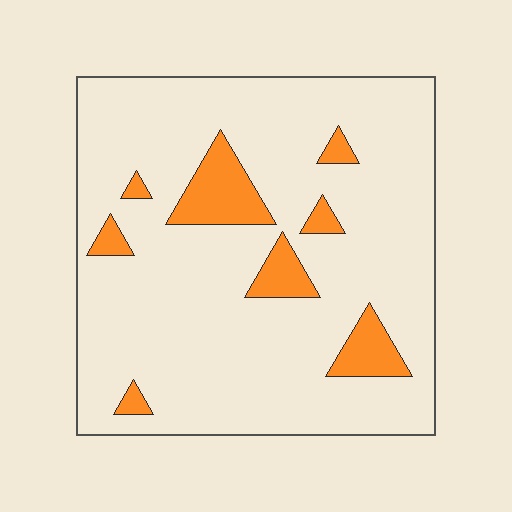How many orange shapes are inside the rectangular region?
8.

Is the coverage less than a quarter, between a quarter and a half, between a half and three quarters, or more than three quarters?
Less than a quarter.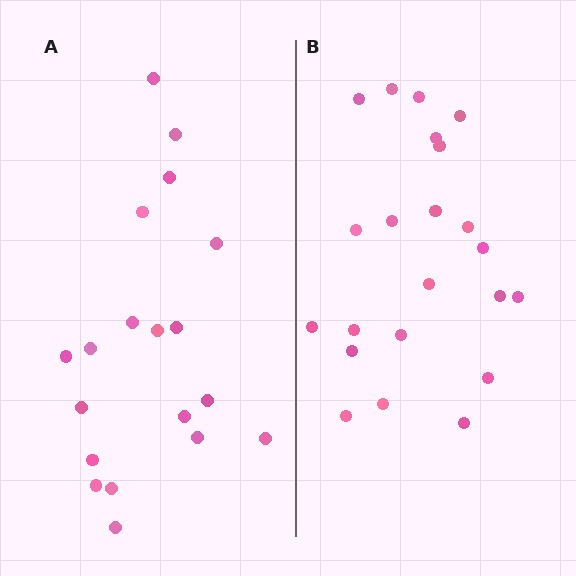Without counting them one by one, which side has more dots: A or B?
Region B (the right region) has more dots.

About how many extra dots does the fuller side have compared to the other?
Region B has just a few more — roughly 2 or 3 more dots than region A.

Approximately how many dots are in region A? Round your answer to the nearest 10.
About 20 dots. (The exact count is 19, which rounds to 20.)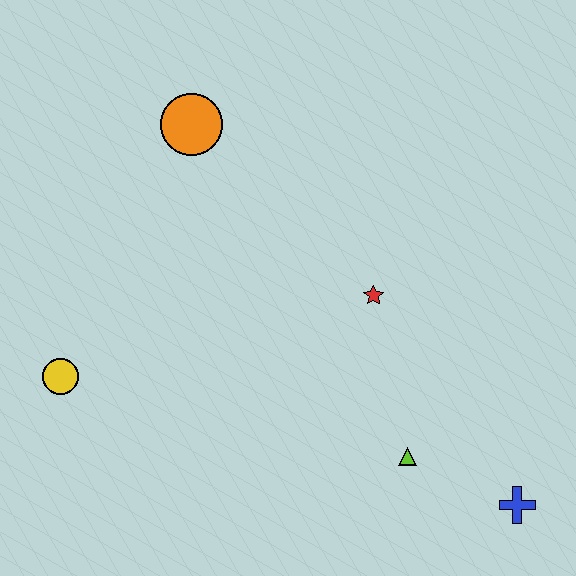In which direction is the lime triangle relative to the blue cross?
The lime triangle is to the left of the blue cross.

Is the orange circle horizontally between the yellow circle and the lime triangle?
Yes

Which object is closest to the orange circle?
The red star is closest to the orange circle.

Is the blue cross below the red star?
Yes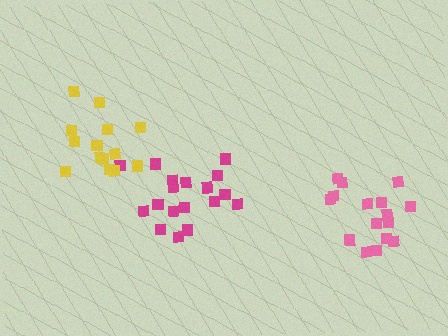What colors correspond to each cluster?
The clusters are colored: pink, magenta, yellow.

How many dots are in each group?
Group 1: 16 dots, Group 2: 18 dots, Group 3: 14 dots (48 total).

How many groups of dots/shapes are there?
There are 3 groups.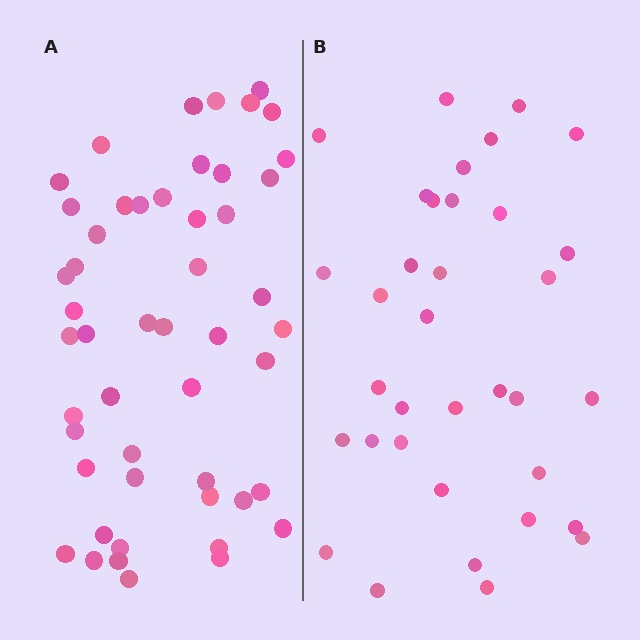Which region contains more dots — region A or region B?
Region A (the left region) has more dots.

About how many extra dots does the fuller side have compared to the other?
Region A has approximately 15 more dots than region B.